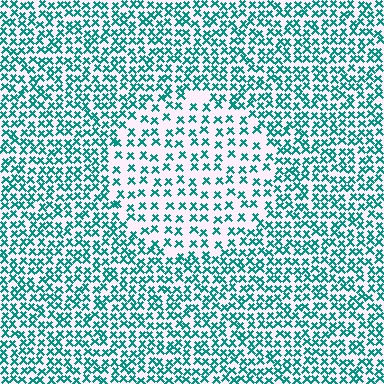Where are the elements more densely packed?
The elements are more densely packed outside the circle boundary.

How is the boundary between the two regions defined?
The boundary is defined by a change in element density (approximately 1.9x ratio). All elements are the same color, size, and shape.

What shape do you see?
I see a circle.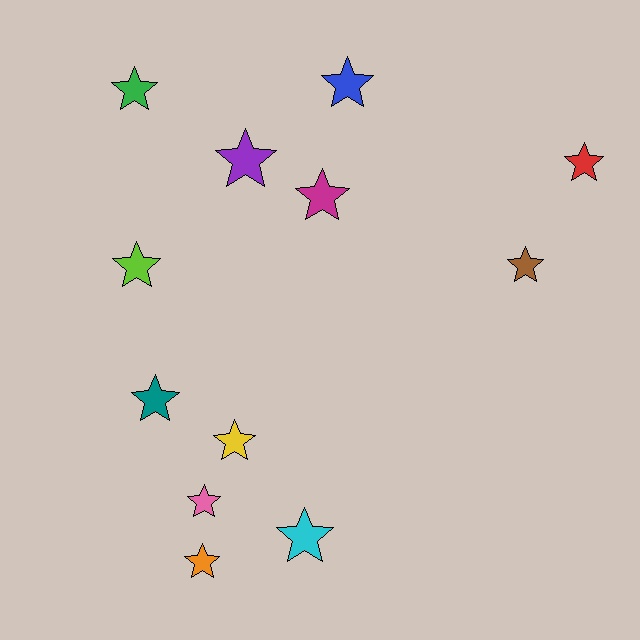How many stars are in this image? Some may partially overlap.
There are 12 stars.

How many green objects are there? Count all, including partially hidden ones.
There is 1 green object.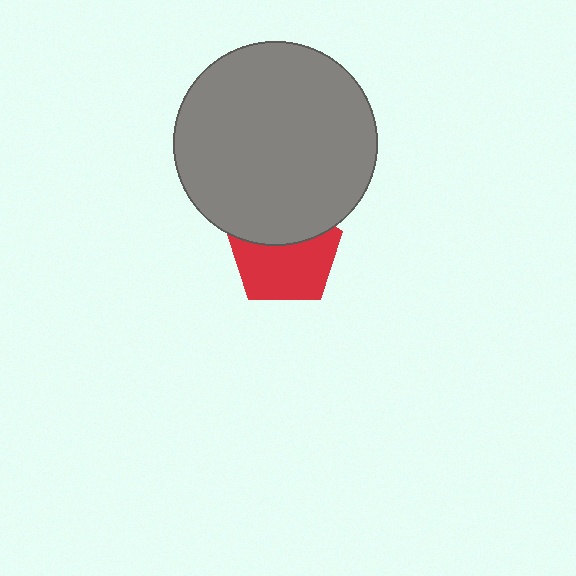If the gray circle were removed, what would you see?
You would see the complete red pentagon.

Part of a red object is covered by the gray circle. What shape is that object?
It is a pentagon.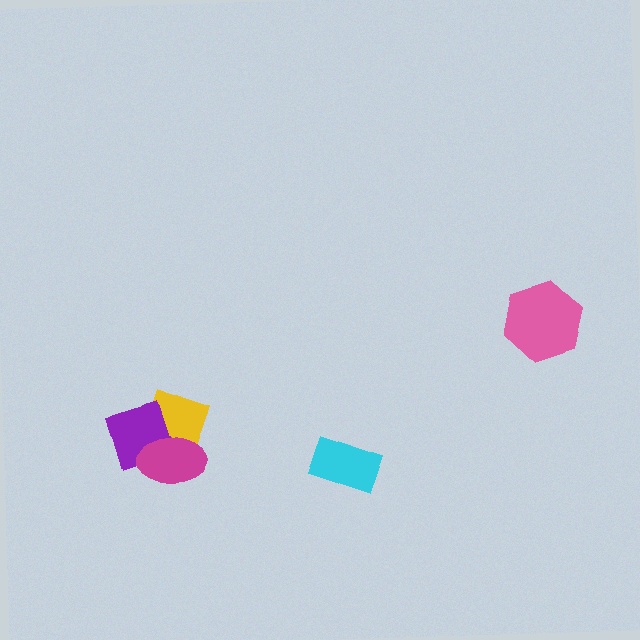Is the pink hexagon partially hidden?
No, no other shape covers it.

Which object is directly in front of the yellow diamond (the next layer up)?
The purple diamond is directly in front of the yellow diamond.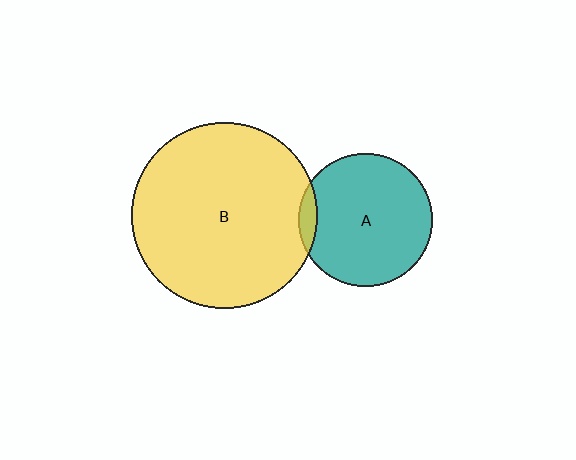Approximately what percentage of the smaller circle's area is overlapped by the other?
Approximately 5%.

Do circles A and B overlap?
Yes.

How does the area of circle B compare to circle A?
Approximately 1.9 times.